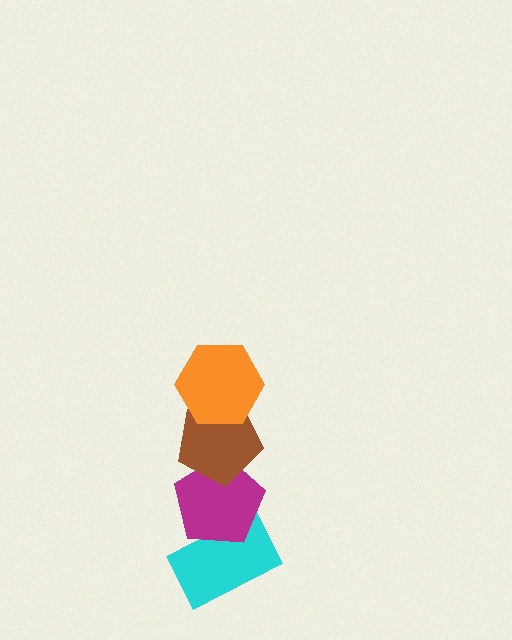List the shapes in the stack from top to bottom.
From top to bottom: the orange hexagon, the brown pentagon, the magenta pentagon, the cyan rectangle.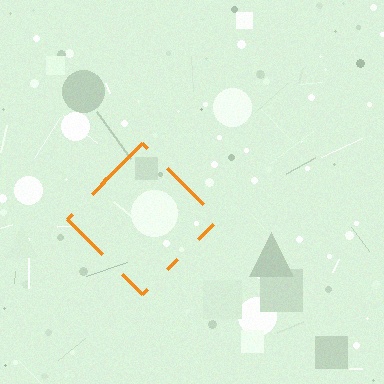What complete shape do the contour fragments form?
The contour fragments form a diamond.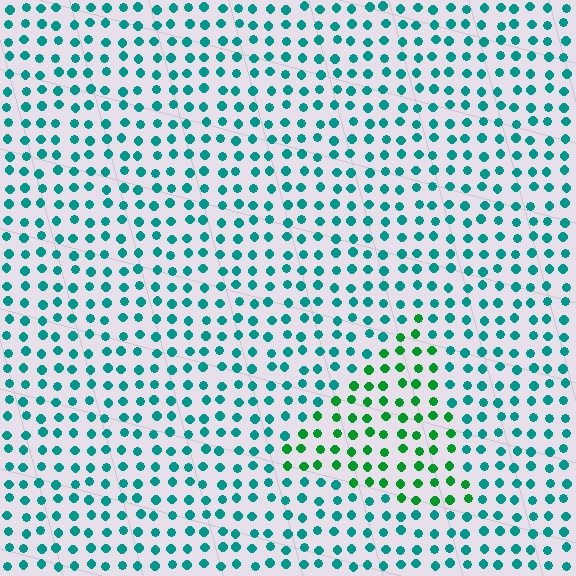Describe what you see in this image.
The image is filled with small teal elements in a uniform arrangement. A triangle-shaped region is visible where the elements are tinted to a slightly different hue, forming a subtle color boundary.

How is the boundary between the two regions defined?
The boundary is defined purely by a slight shift in hue (about 39 degrees). Spacing, size, and orientation are identical on both sides.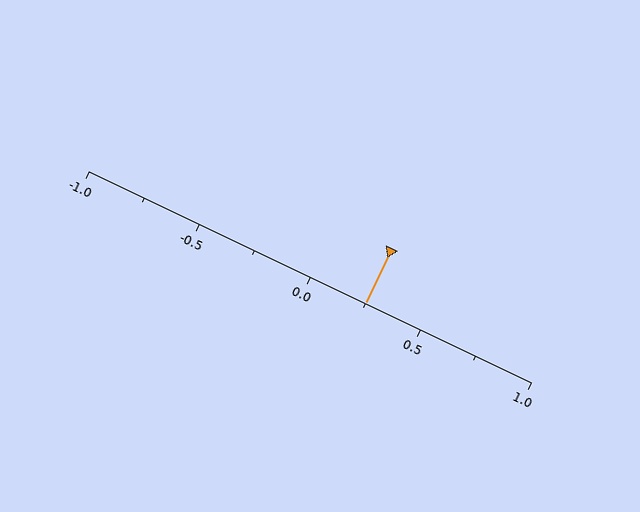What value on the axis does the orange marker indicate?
The marker indicates approximately 0.25.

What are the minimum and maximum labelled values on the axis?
The axis runs from -1.0 to 1.0.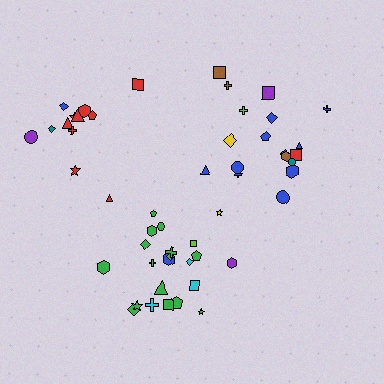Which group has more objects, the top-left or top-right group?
The top-right group.